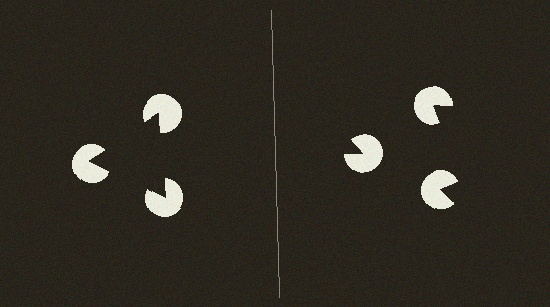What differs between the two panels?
The pac-man discs are positioned identically on both sides; only the wedge orientations differ. On the left they align to a triangle; on the right they are misaligned.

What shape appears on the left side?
An illusory triangle.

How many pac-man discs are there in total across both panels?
6 — 3 on each side.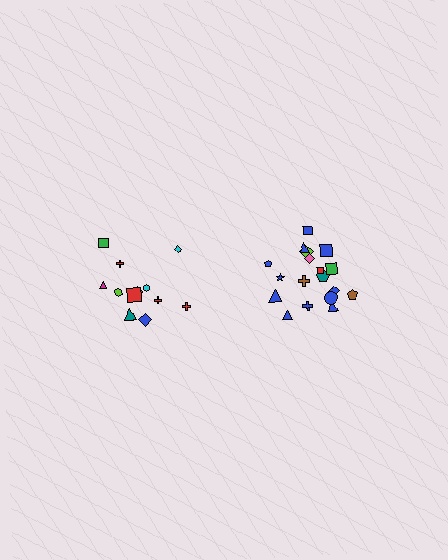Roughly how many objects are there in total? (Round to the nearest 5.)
Roughly 30 objects in total.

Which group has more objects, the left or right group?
The right group.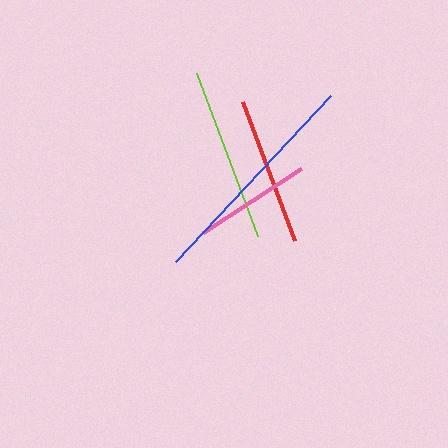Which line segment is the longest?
The blue line is the longest at approximately 227 pixels.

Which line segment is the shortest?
The pink line is the shortest at approximately 117 pixels.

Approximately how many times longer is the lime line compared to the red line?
The lime line is approximately 1.2 times the length of the red line.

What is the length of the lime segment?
The lime segment is approximately 174 pixels long.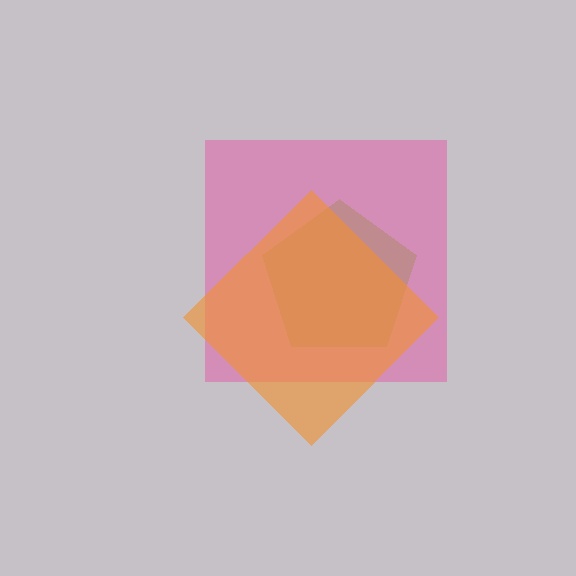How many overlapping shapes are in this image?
There are 3 overlapping shapes in the image.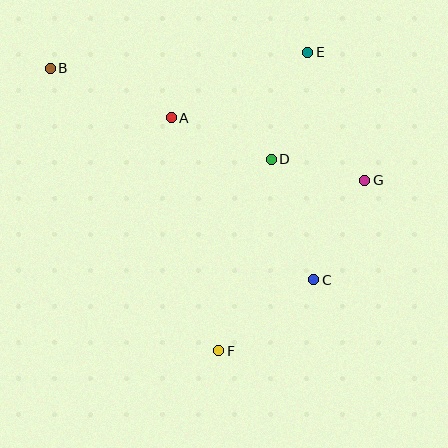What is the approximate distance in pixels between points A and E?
The distance between A and E is approximately 152 pixels.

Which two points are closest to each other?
Points D and G are closest to each other.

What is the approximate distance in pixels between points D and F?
The distance between D and F is approximately 199 pixels.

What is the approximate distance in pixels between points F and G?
The distance between F and G is approximately 225 pixels.